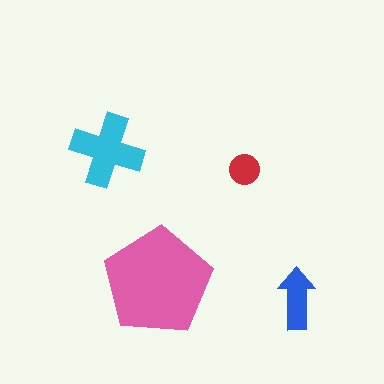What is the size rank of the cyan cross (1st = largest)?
2nd.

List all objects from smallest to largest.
The red circle, the blue arrow, the cyan cross, the pink pentagon.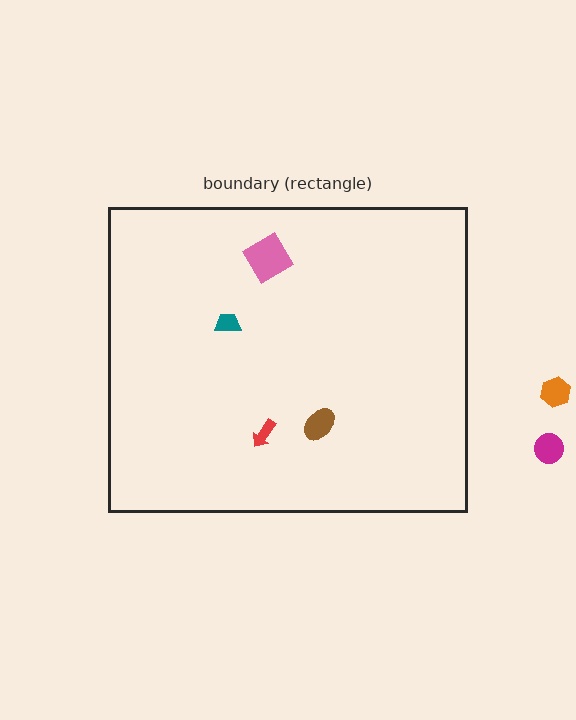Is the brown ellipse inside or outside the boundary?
Inside.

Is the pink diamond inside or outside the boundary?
Inside.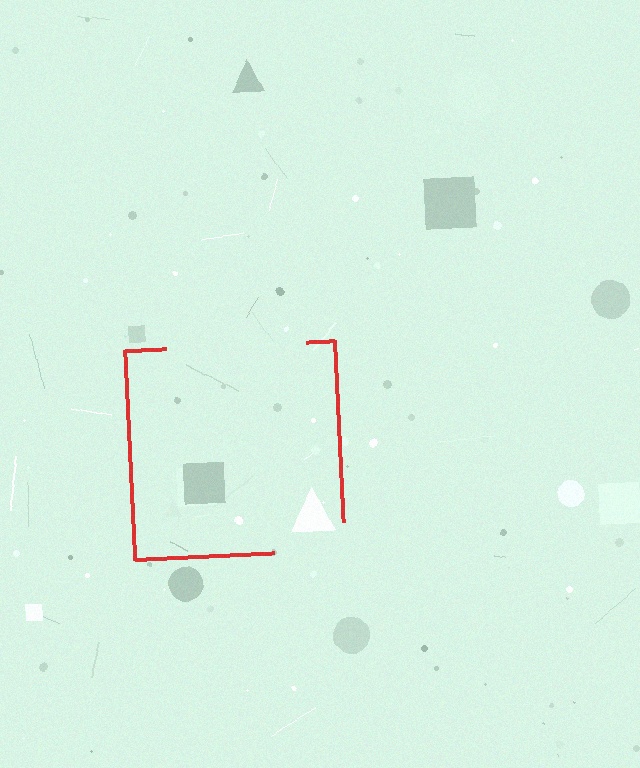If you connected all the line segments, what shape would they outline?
They would outline a square.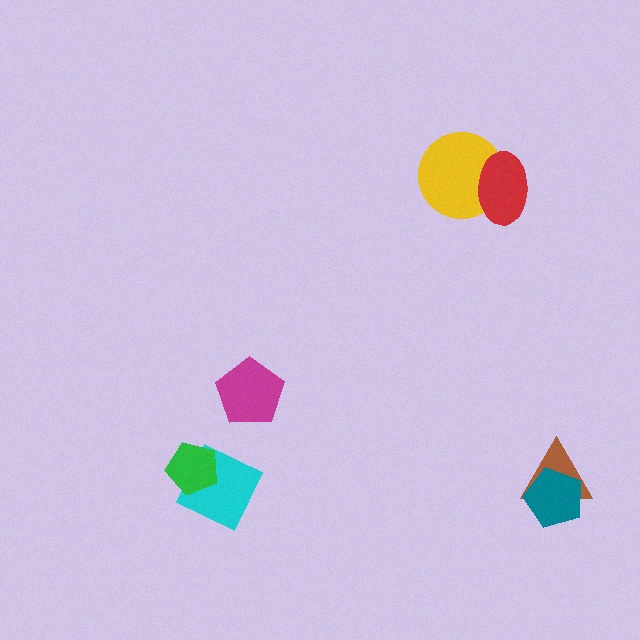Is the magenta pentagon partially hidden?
No, no other shape covers it.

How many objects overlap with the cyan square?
1 object overlaps with the cyan square.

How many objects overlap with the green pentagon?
1 object overlaps with the green pentagon.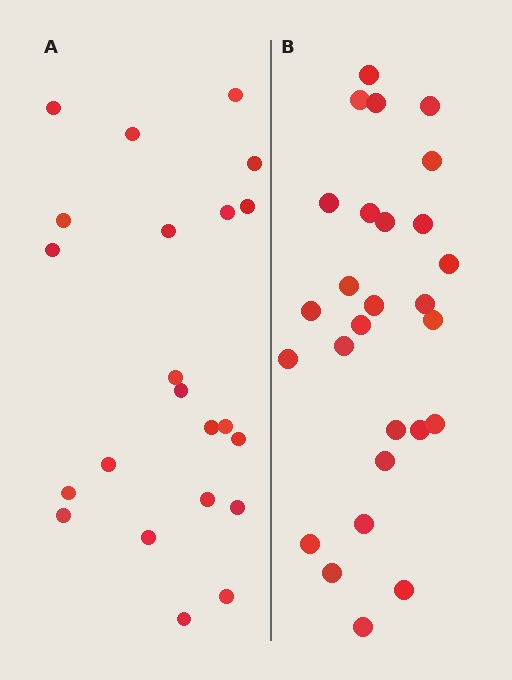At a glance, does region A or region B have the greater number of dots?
Region B (the right region) has more dots.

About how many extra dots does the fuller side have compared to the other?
Region B has about 5 more dots than region A.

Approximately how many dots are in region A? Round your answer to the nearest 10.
About 20 dots. (The exact count is 22, which rounds to 20.)